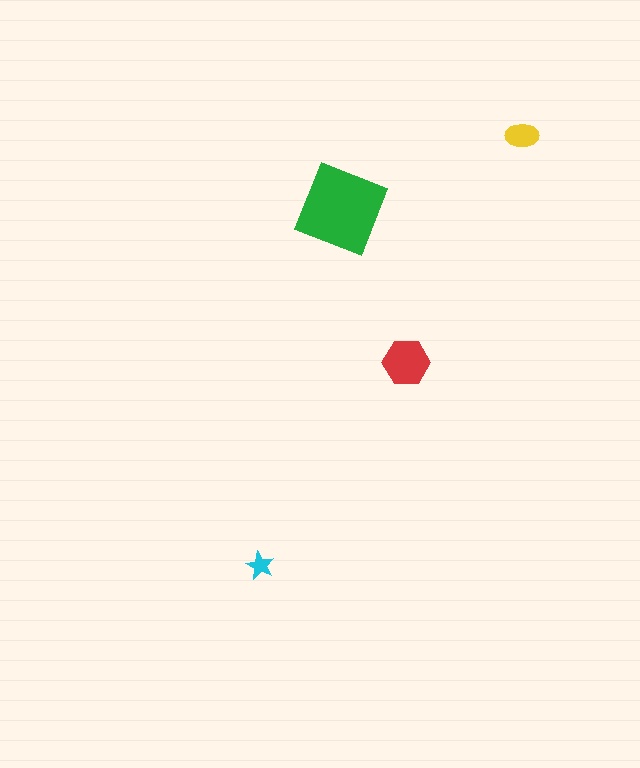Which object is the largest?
The green diamond.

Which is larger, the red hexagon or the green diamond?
The green diamond.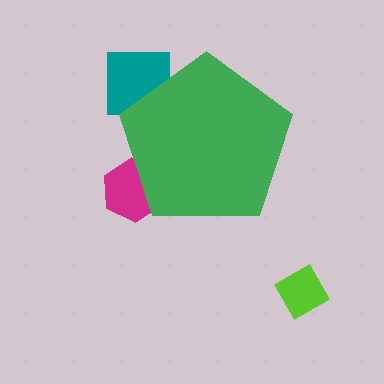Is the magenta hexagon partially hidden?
Yes, the magenta hexagon is partially hidden behind the green pentagon.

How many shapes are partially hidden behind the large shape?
2 shapes are partially hidden.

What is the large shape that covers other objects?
A green pentagon.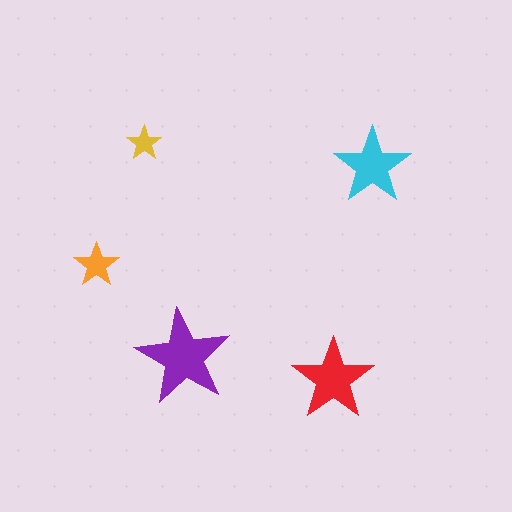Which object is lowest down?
The red star is bottommost.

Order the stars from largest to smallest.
the purple one, the red one, the cyan one, the orange one, the yellow one.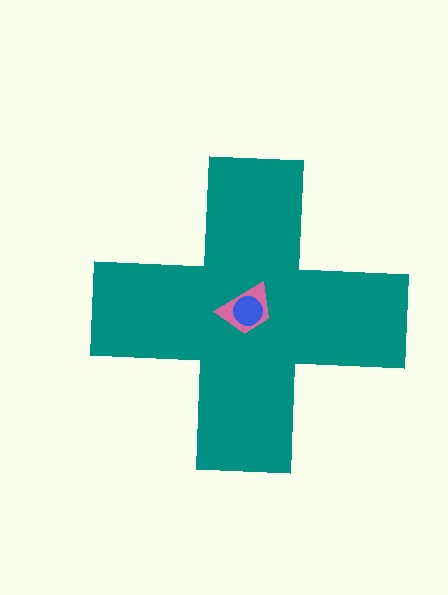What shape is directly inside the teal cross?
The pink trapezoid.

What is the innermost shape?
The blue circle.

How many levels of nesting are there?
3.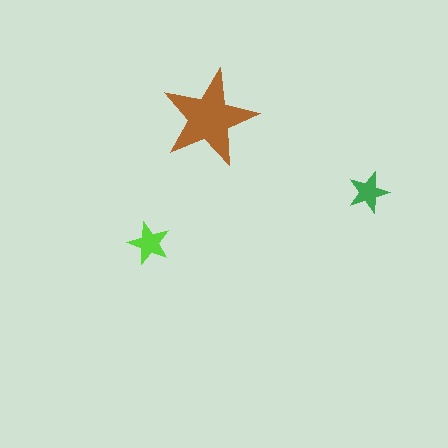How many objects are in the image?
There are 3 objects in the image.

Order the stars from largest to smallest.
the brown one, the lime one, the green one.